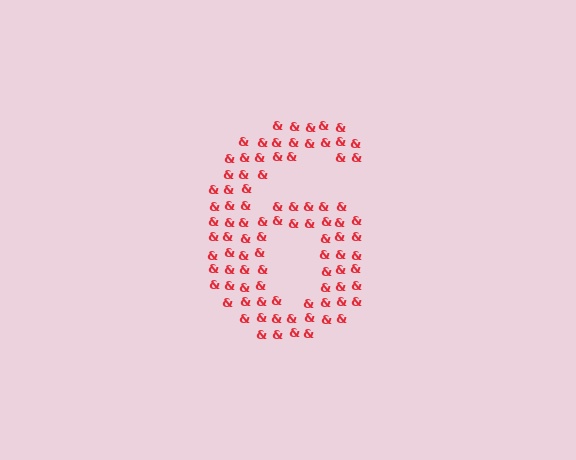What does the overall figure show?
The overall figure shows the digit 6.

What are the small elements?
The small elements are ampersands.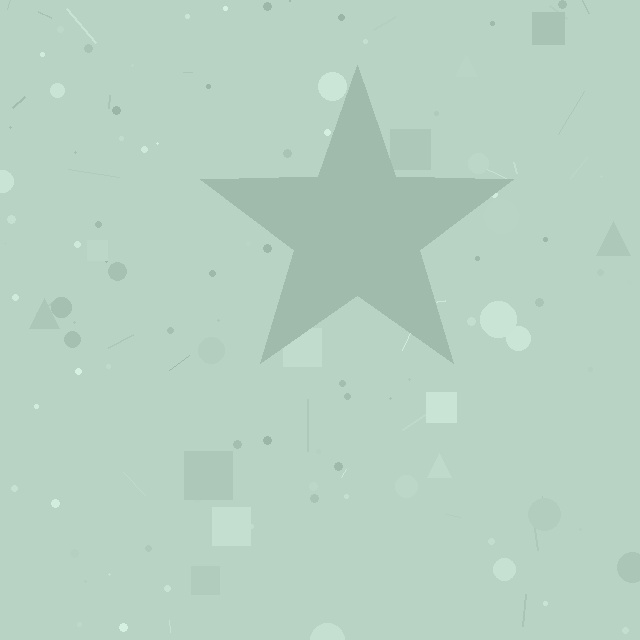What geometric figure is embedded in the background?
A star is embedded in the background.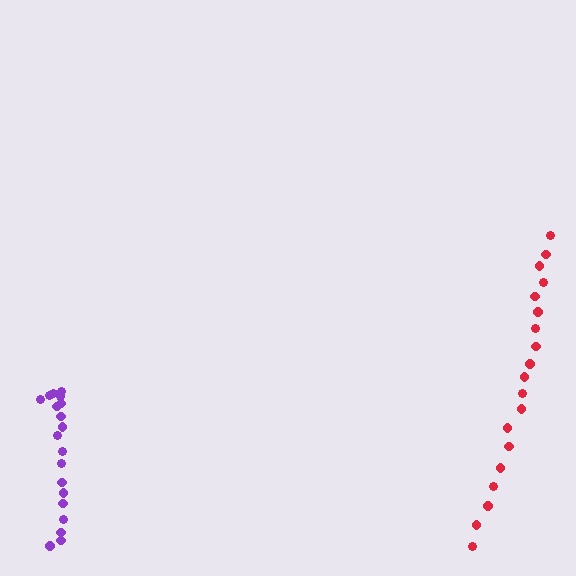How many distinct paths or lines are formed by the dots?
There are 2 distinct paths.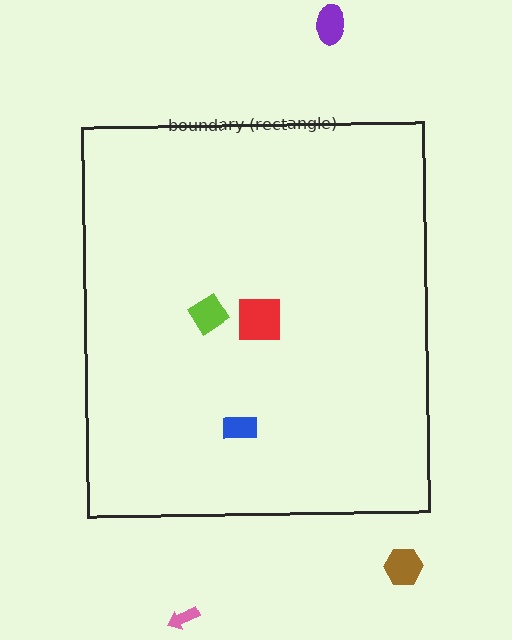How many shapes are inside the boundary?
3 inside, 3 outside.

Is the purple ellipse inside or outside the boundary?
Outside.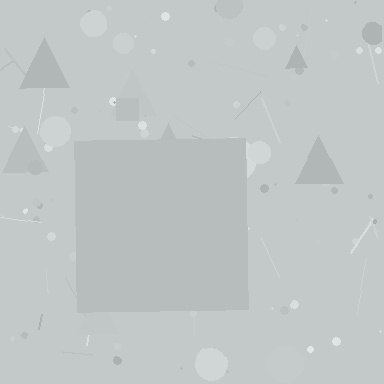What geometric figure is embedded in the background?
A square is embedded in the background.